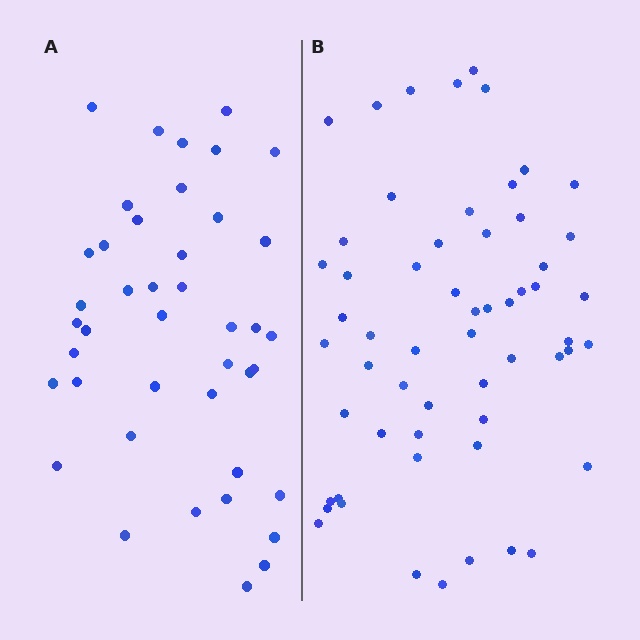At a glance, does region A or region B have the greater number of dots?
Region B (the right region) has more dots.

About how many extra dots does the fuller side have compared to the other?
Region B has approximately 15 more dots than region A.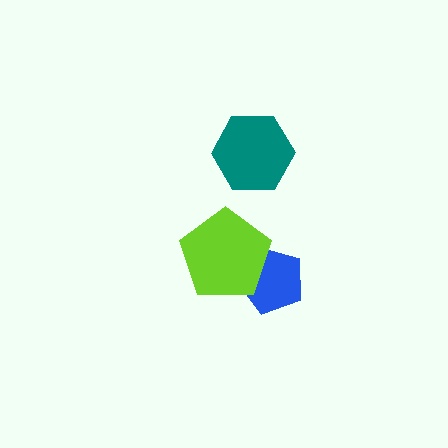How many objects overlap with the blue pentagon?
1 object overlaps with the blue pentagon.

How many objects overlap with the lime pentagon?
1 object overlaps with the lime pentagon.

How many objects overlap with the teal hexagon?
0 objects overlap with the teal hexagon.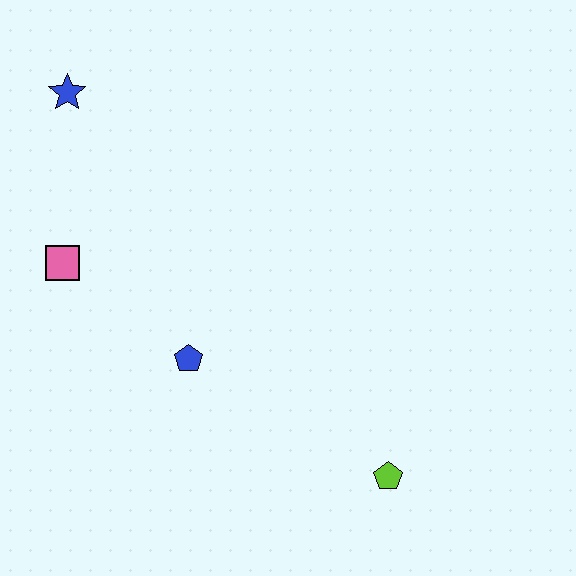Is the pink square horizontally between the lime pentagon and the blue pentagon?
No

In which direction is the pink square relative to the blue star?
The pink square is below the blue star.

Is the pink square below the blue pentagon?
No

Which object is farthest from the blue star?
The lime pentagon is farthest from the blue star.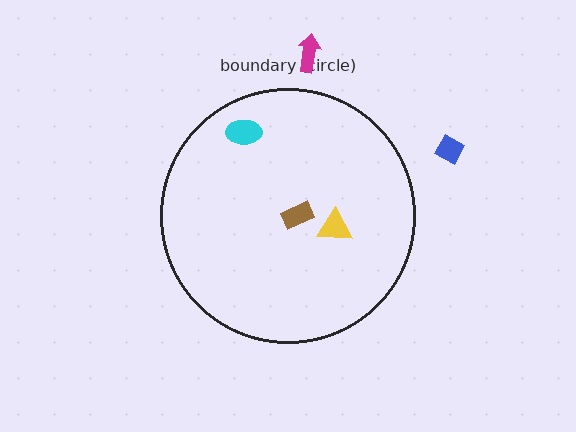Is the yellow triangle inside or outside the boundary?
Inside.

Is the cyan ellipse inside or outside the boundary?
Inside.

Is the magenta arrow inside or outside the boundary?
Outside.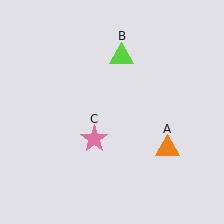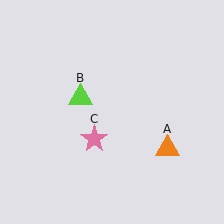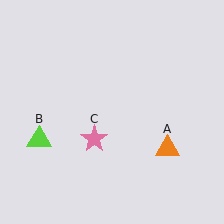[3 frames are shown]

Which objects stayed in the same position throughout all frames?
Orange triangle (object A) and pink star (object C) remained stationary.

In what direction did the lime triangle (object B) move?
The lime triangle (object B) moved down and to the left.